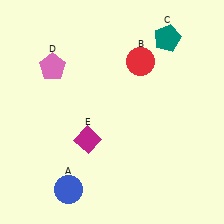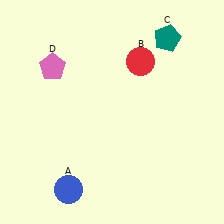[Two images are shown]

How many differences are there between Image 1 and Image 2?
There is 1 difference between the two images.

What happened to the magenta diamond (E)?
The magenta diamond (E) was removed in Image 2. It was in the bottom-left area of Image 1.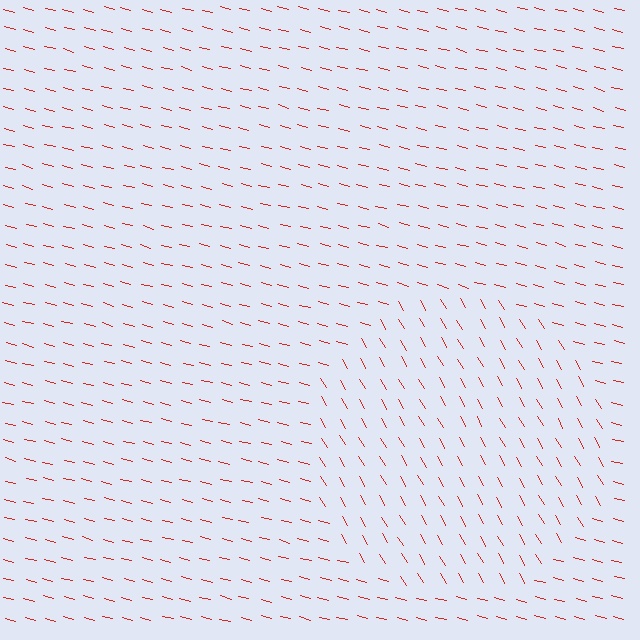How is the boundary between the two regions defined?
The boundary is defined purely by a change in line orientation (approximately 45 degrees difference). All lines are the same color and thickness.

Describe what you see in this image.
The image is filled with small red line segments. A circle region in the image has lines oriented differently from the surrounding lines, creating a visible texture boundary.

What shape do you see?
I see a circle.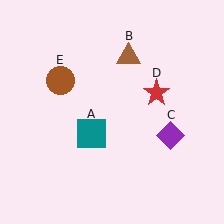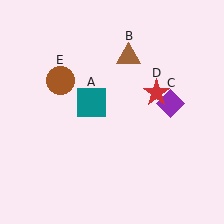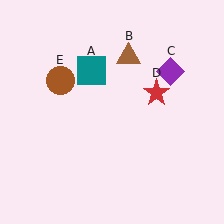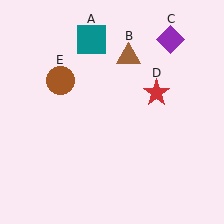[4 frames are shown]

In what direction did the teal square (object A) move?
The teal square (object A) moved up.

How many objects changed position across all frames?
2 objects changed position: teal square (object A), purple diamond (object C).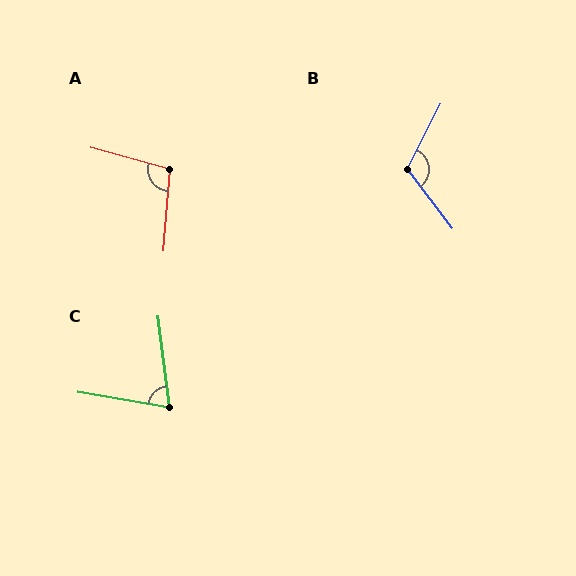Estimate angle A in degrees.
Approximately 100 degrees.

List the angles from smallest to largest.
C (73°), A (100°), B (116°).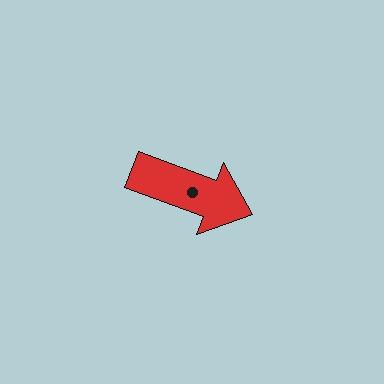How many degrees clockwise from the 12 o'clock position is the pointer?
Approximately 110 degrees.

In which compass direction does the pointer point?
East.